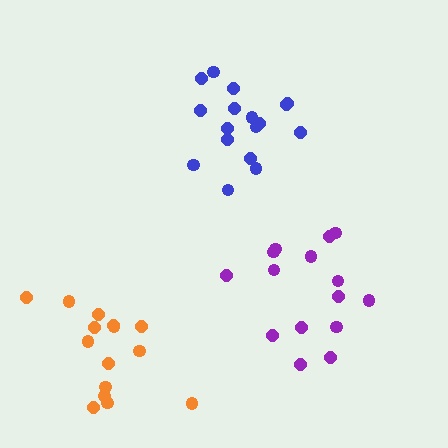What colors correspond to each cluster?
The clusters are colored: orange, blue, purple.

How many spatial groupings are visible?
There are 3 spatial groupings.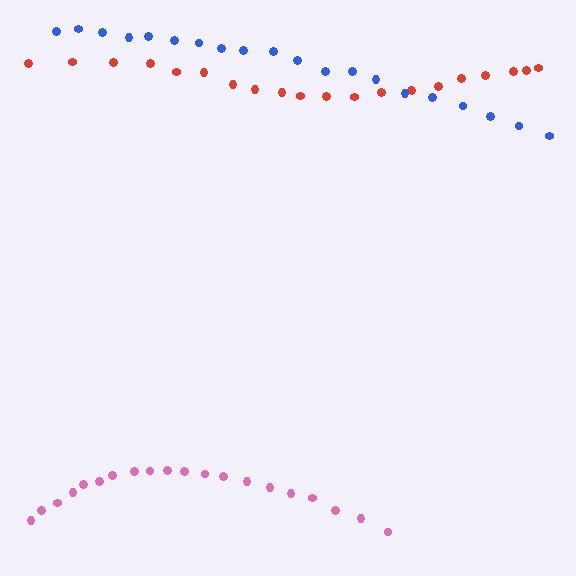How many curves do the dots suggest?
There are 3 distinct paths.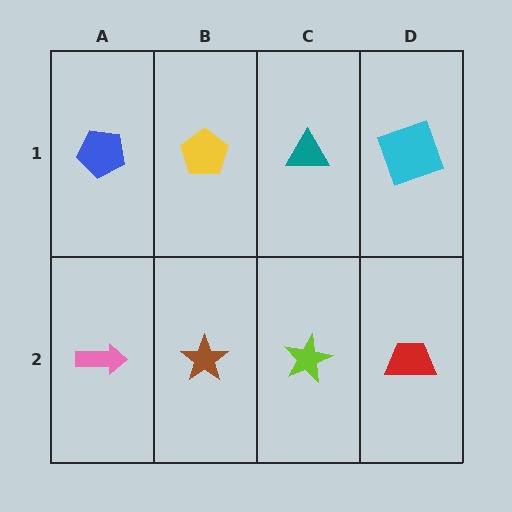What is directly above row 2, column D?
A cyan square.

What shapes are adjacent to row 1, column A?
A pink arrow (row 2, column A), a yellow pentagon (row 1, column B).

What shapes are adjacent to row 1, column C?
A lime star (row 2, column C), a yellow pentagon (row 1, column B), a cyan square (row 1, column D).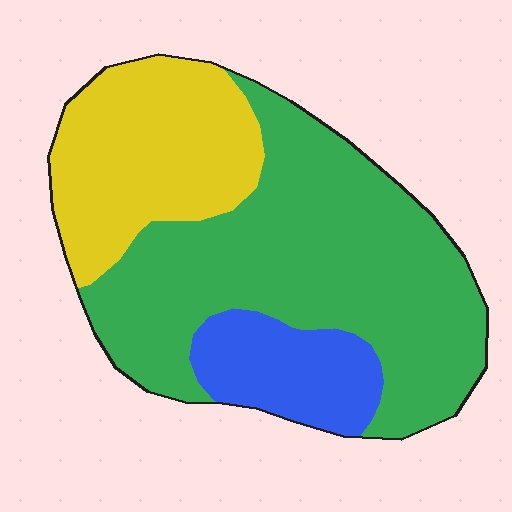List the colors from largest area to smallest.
From largest to smallest: green, yellow, blue.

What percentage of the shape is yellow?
Yellow takes up between a sixth and a third of the shape.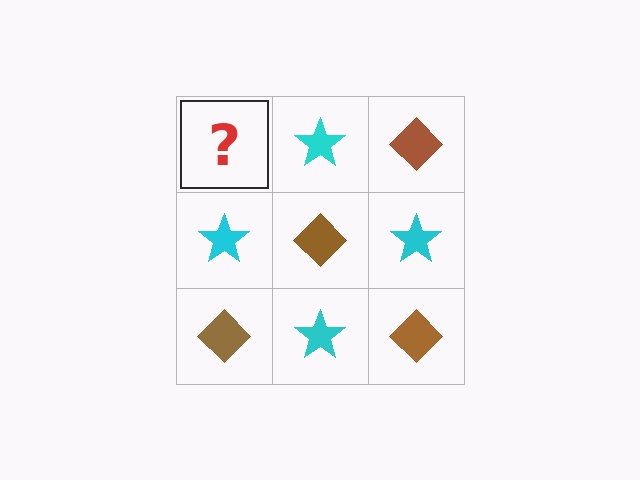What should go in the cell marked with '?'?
The missing cell should contain a brown diamond.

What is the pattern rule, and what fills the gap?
The rule is that it alternates brown diamond and cyan star in a checkerboard pattern. The gap should be filled with a brown diamond.